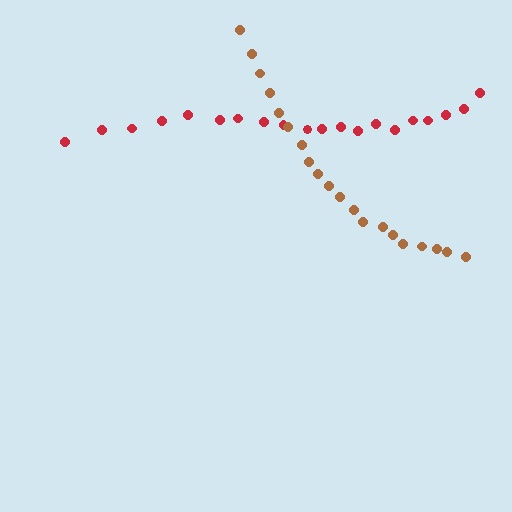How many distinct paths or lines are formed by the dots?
There are 2 distinct paths.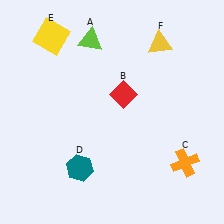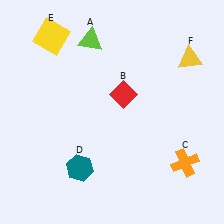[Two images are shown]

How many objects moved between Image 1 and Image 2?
1 object moved between the two images.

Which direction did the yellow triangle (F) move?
The yellow triangle (F) moved right.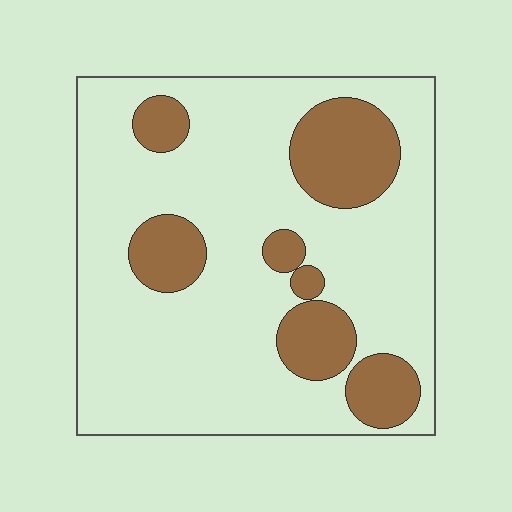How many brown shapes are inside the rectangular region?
7.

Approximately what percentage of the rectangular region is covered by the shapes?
Approximately 25%.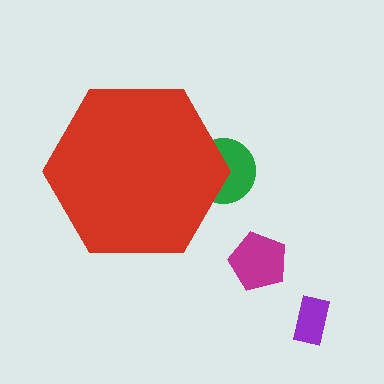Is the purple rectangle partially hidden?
No, the purple rectangle is fully visible.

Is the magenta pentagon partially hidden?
No, the magenta pentagon is fully visible.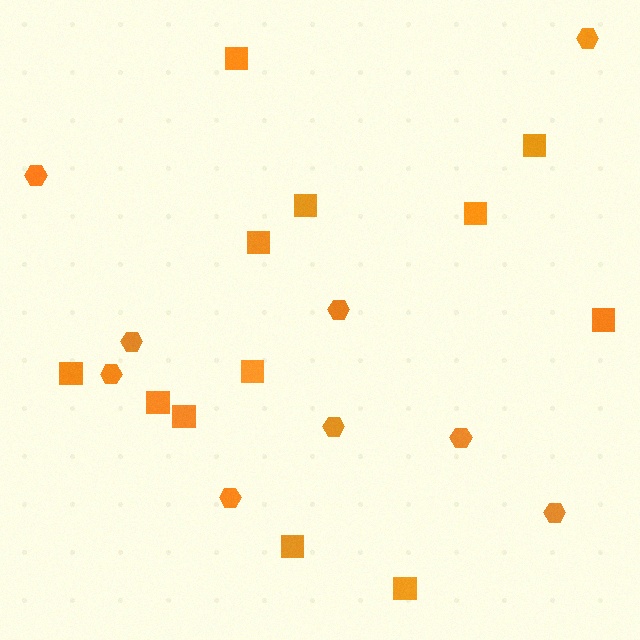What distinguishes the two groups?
There are 2 groups: one group of hexagons (9) and one group of squares (12).